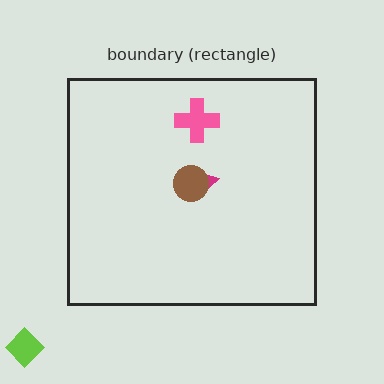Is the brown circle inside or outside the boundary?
Inside.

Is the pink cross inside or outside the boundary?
Inside.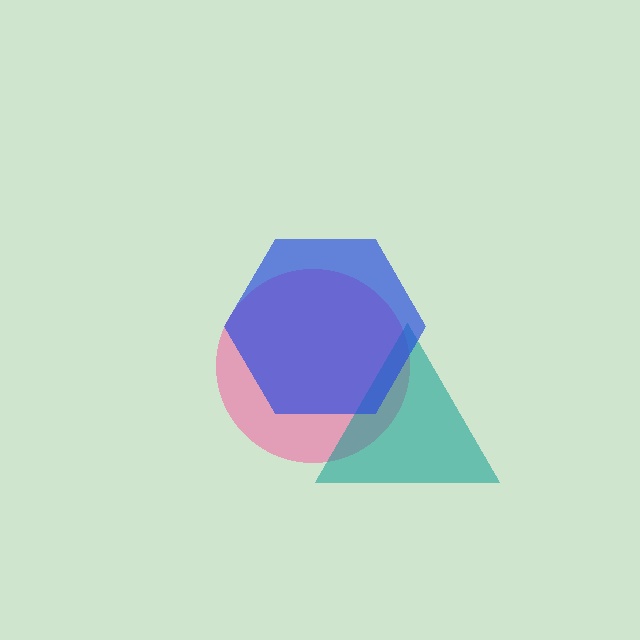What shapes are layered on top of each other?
The layered shapes are: a pink circle, a teal triangle, a blue hexagon.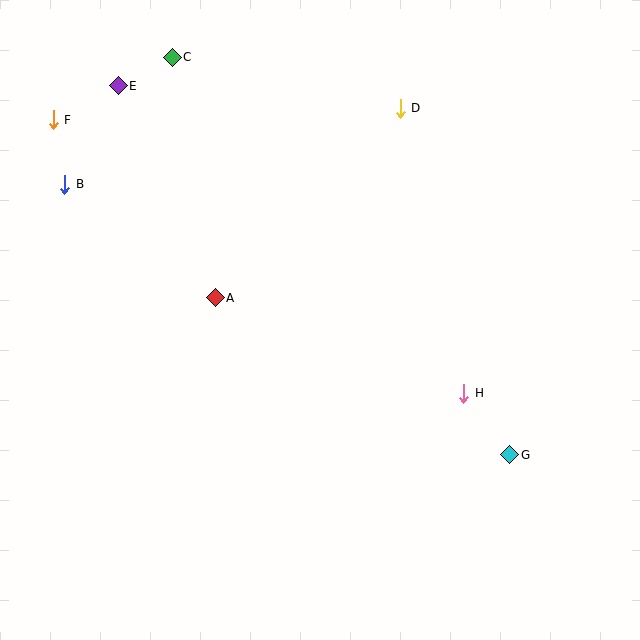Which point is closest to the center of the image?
Point A at (215, 298) is closest to the center.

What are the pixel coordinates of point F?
Point F is at (53, 120).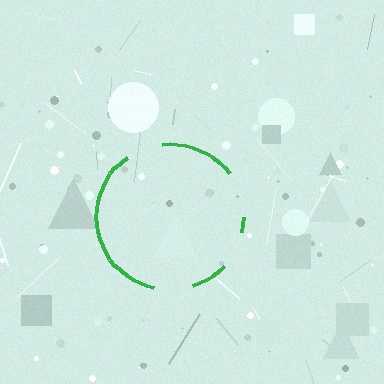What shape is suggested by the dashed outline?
The dashed outline suggests a circle.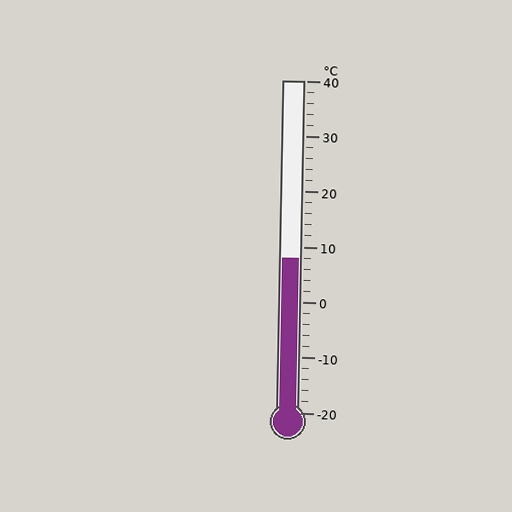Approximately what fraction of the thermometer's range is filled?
The thermometer is filled to approximately 45% of its range.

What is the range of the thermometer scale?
The thermometer scale ranges from -20°C to 40°C.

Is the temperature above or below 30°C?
The temperature is below 30°C.